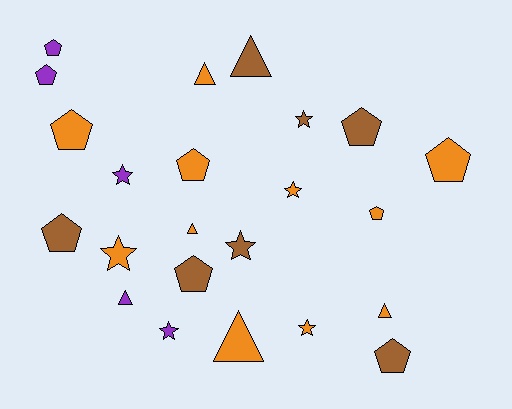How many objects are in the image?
There are 23 objects.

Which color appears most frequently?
Orange, with 11 objects.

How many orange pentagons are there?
There are 4 orange pentagons.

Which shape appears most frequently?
Pentagon, with 10 objects.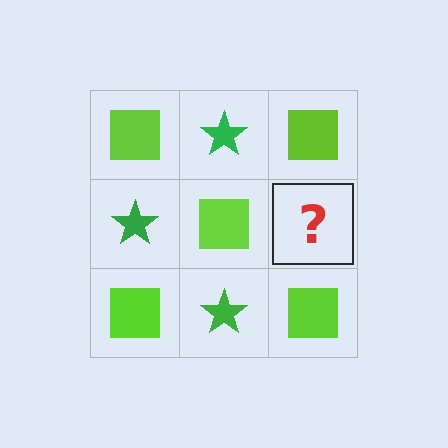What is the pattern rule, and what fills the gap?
The rule is that it alternates lime square and green star in a checkerboard pattern. The gap should be filled with a green star.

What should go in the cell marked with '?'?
The missing cell should contain a green star.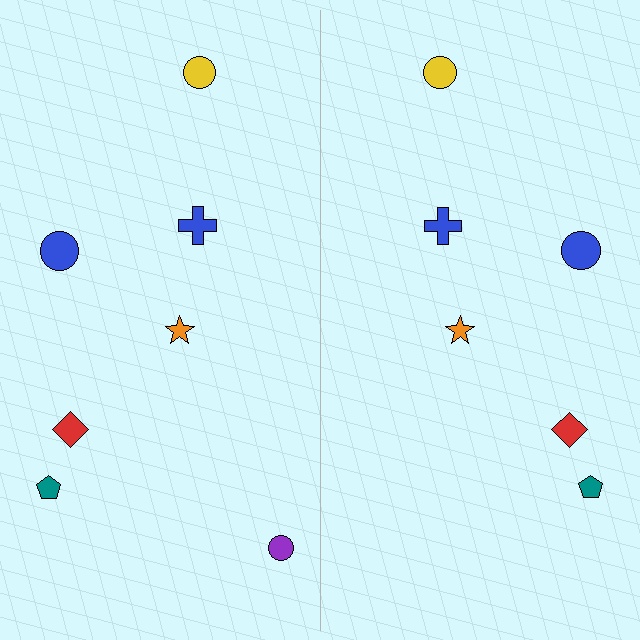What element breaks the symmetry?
A purple circle is missing from the right side.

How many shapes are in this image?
There are 13 shapes in this image.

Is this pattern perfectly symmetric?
No, the pattern is not perfectly symmetric. A purple circle is missing from the right side.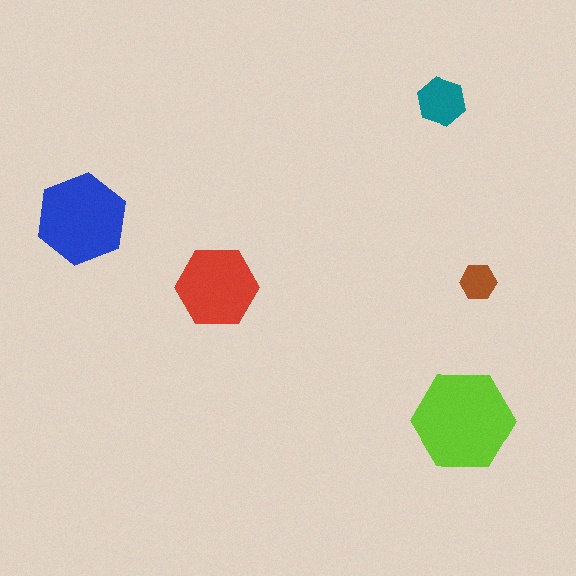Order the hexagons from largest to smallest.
the lime one, the blue one, the red one, the teal one, the brown one.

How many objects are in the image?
There are 5 objects in the image.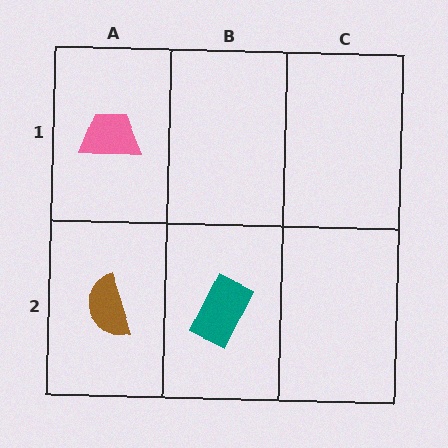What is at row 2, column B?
A teal rectangle.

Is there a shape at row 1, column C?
No, that cell is empty.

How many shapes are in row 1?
1 shape.